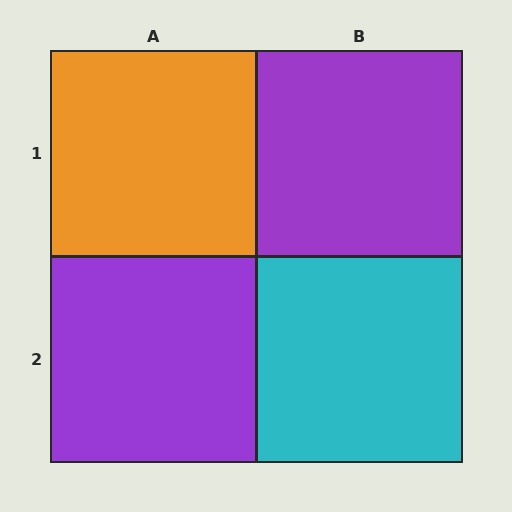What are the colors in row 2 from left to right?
Purple, cyan.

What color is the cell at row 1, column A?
Orange.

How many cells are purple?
2 cells are purple.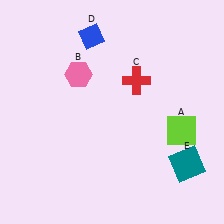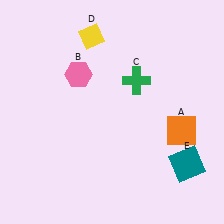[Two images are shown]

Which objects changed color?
A changed from lime to orange. C changed from red to green. D changed from blue to yellow.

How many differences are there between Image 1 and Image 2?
There are 3 differences between the two images.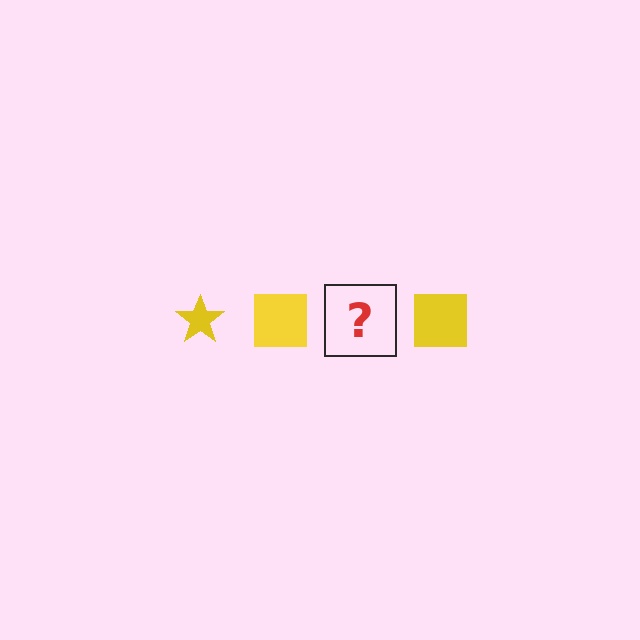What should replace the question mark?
The question mark should be replaced with a yellow star.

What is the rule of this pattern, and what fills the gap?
The rule is that the pattern cycles through star, square shapes in yellow. The gap should be filled with a yellow star.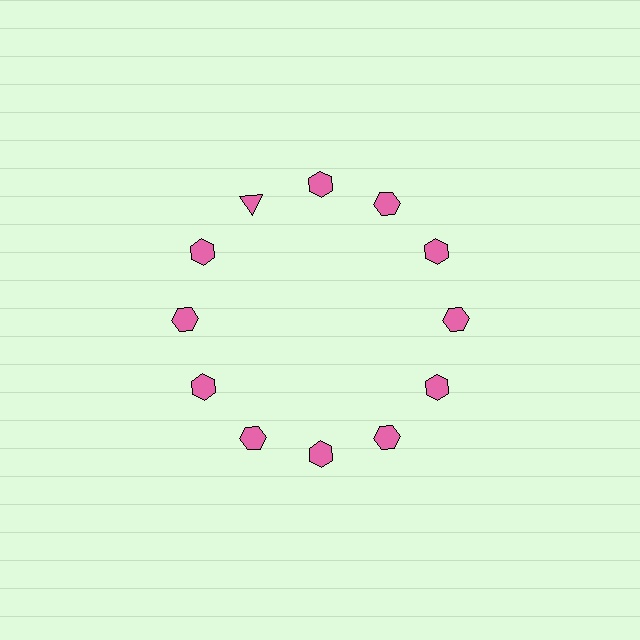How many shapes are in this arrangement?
There are 12 shapes arranged in a ring pattern.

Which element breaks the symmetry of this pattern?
The pink triangle at roughly the 11 o'clock position breaks the symmetry. All other shapes are pink hexagons.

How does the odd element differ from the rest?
It has a different shape: triangle instead of hexagon.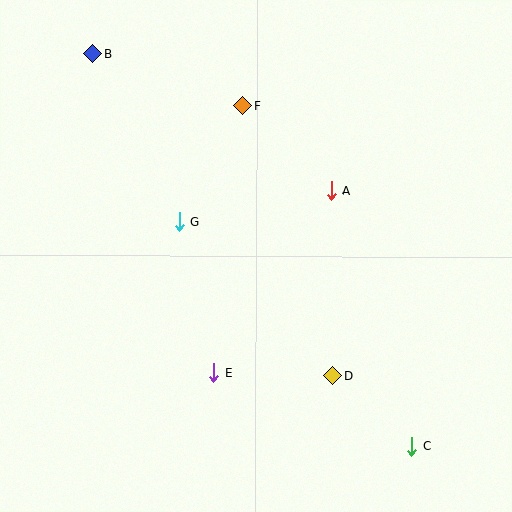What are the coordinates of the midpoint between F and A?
The midpoint between F and A is at (287, 148).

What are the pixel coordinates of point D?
Point D is at (333, 376).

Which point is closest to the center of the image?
Point G at (179, 222) is closest to the center.